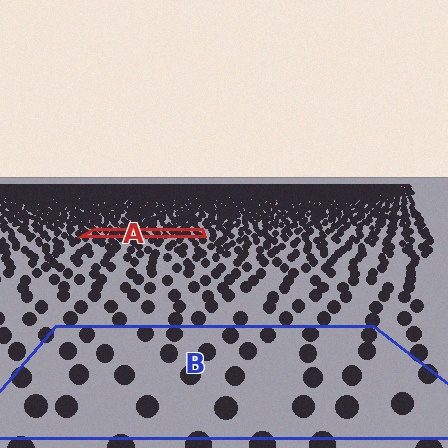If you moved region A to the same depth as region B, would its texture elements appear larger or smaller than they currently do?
They would appear larger. At a closer depth, the same texture elements are projected at a bigger on-screen size.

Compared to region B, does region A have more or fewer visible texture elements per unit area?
Region A has more texture elements per unit area — they are packed more densely because it is farther away.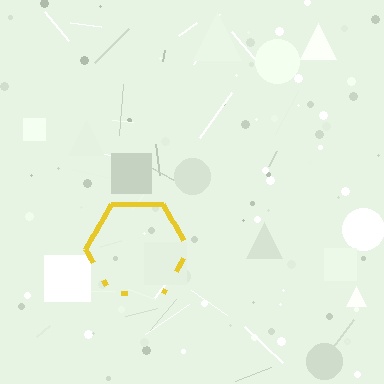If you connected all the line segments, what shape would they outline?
They would outline a hexagon.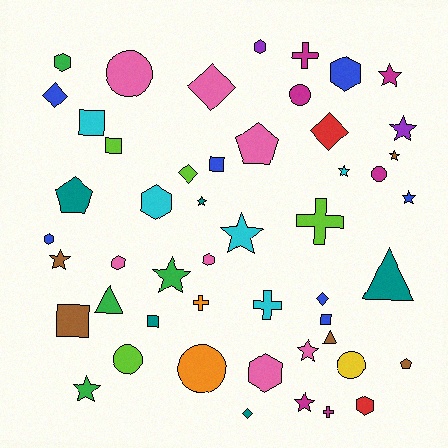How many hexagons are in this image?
There are 9 hexagons.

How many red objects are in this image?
There are 2 red objects.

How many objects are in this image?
There are 50 objects.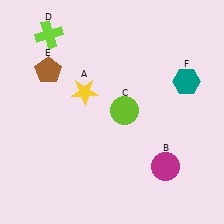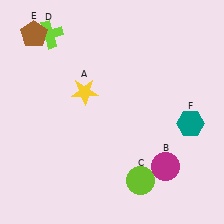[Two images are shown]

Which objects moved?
The objects that moved are: the lime circle (C), the brown pentagon (E), the teal hexagon (F).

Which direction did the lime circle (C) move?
The lime circle (C) moved down.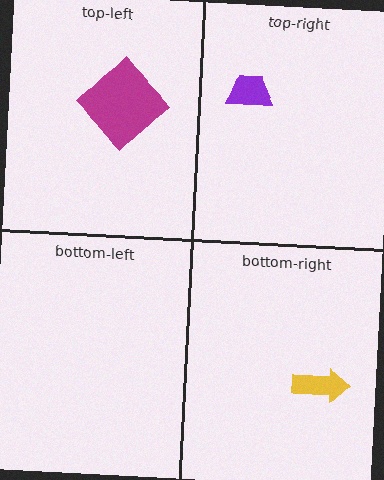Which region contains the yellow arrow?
The bottom-right region.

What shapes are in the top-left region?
The magenta diamond.